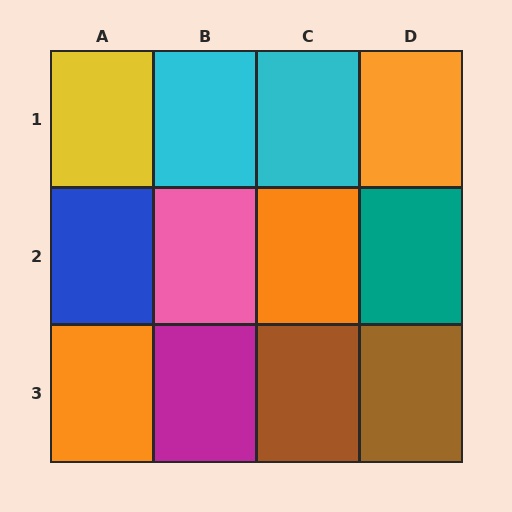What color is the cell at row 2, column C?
Orange.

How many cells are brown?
2 cells are brown.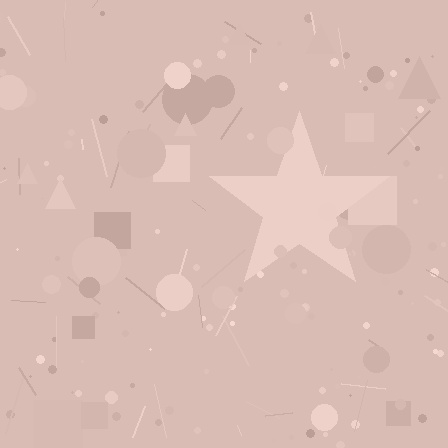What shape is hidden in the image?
A star is hidden in the image.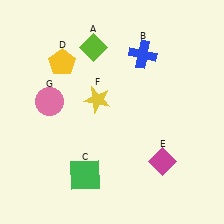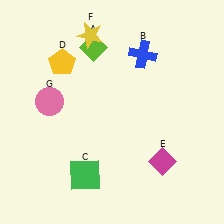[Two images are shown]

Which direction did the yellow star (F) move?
The yellow star (F) moved up.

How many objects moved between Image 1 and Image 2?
1 object moved between the two images.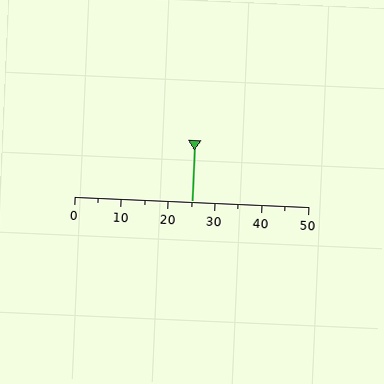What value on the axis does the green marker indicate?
The marker indicates approximately 25.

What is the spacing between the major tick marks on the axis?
The major ticks are spaced 10 apart.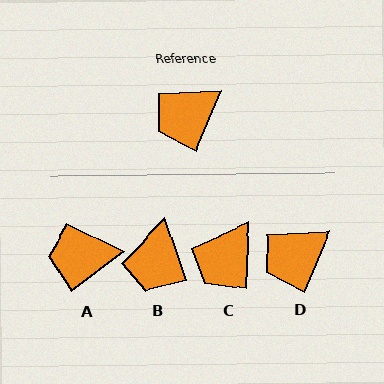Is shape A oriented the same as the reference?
No, it is off by about 30 degrees.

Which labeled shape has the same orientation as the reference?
D.